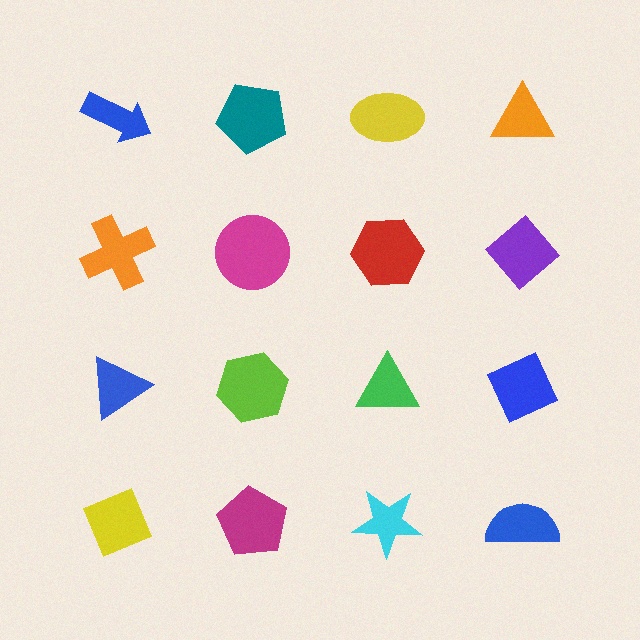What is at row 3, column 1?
A blue triangle.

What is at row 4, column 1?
A yellow diamond.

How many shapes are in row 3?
4 shapes.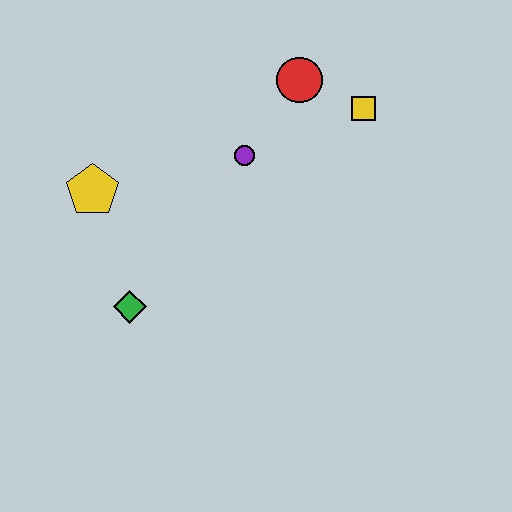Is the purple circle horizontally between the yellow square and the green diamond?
Yes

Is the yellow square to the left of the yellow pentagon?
No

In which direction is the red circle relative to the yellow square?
The red circle is to the left of the yellow square.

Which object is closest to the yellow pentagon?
The green diamond is closest to the yellow pentagon.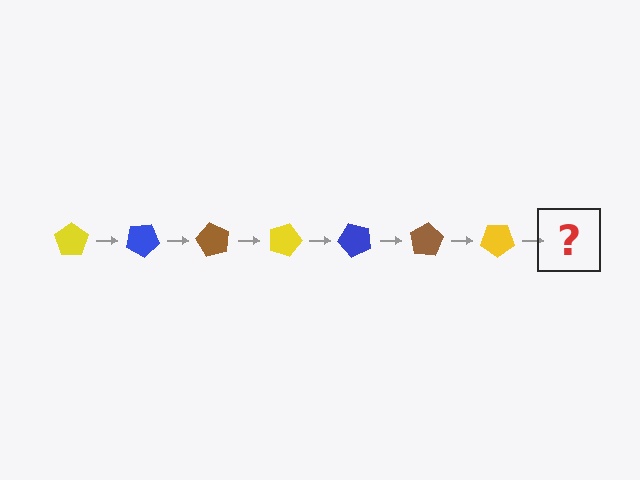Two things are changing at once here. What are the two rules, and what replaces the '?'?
The two rules are that it rotates 30 degrees each step and the color cycles through yellow, blue, and brown. The '?' should be a blue pentagon, rotated 210 degrees from the start.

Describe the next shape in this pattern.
It should be a blue pentagon, rotated 210 degrees from the start.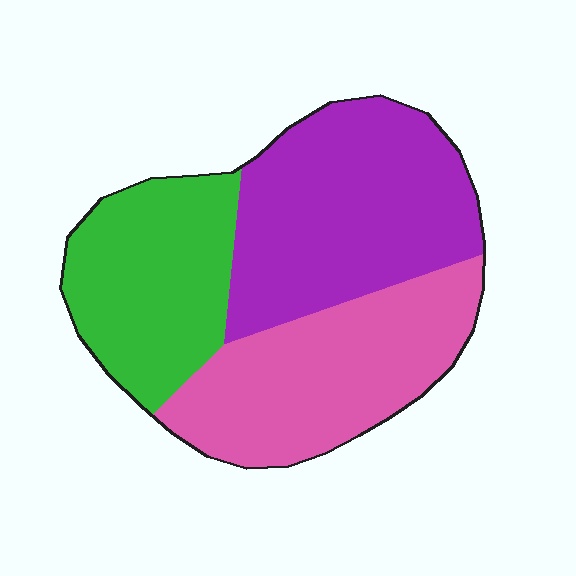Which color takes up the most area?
Purple, at roughly 40%.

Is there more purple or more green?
Purple.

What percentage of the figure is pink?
Pink takes up about one third (1/3) of the figure.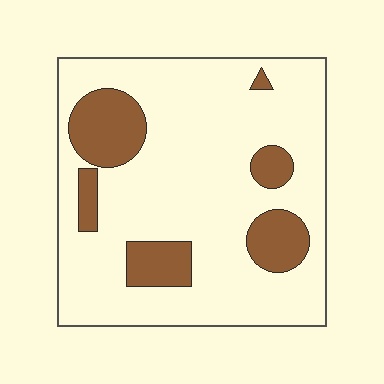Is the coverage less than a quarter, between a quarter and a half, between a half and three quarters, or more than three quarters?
Less than a quarter.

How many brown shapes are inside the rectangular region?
6.